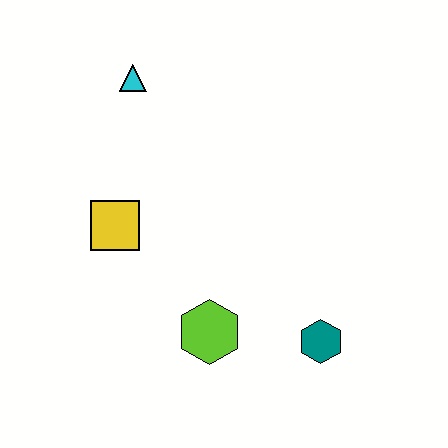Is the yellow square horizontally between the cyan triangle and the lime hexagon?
No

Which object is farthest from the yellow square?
The teal hexagon is farthest from the yellow square.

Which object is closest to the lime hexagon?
The teal hexagon is closest to the lime hexagon.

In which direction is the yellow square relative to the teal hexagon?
The yellow square is to the left of the teal hexagon.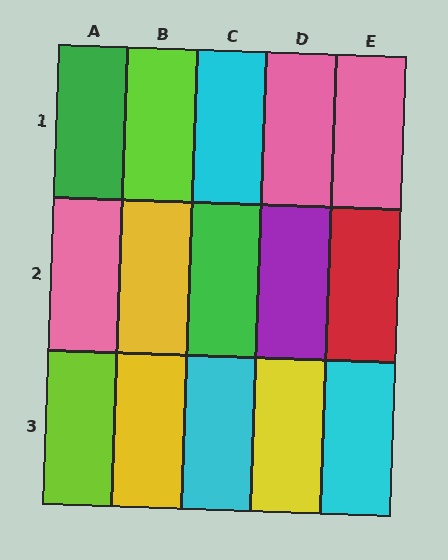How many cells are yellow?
3 cells are yellow.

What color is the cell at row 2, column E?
Red.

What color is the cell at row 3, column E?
Cyan.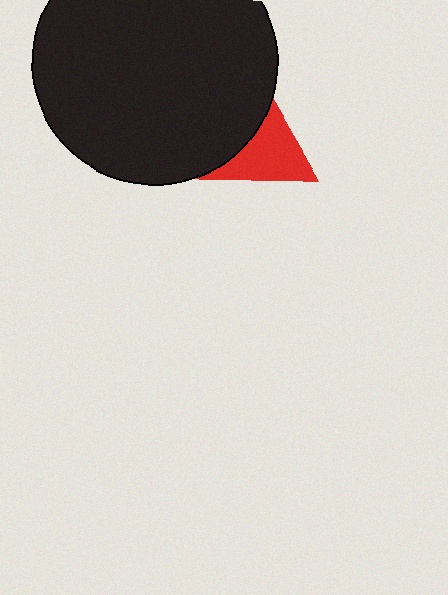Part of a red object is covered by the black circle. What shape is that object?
It is a triangle.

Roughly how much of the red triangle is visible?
About half of it is visible (roughly 57%).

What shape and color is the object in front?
The object in front is a black circle.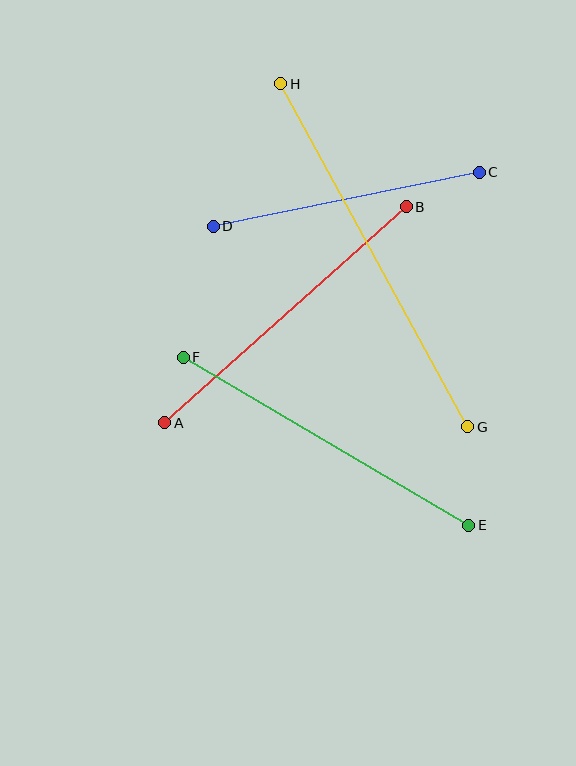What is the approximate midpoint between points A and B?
The midpoint is at approximately (285, 315) pixels.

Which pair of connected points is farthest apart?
Points G and H are farthest apart.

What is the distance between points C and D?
The distance is approximately 271 pixels.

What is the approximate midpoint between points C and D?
The midpoint is at approximately (346, 199) pixels.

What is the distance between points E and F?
The distance is approximately 332 pixels.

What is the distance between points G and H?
The distance is approximately 391 pixels.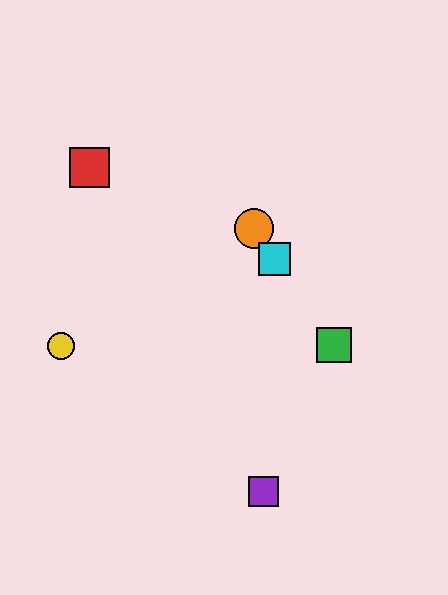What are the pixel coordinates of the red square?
The red square is at (89, 168).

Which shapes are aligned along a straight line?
The blue square, the green square, the orange circle, the cyan square are aligned along a straight line.